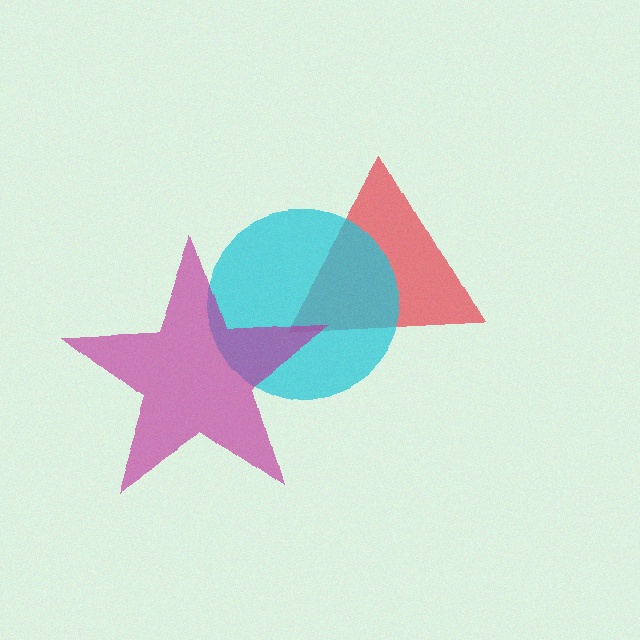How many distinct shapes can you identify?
There are 3 distinct shapes: a red triangle, a cyan circle, a magenta star.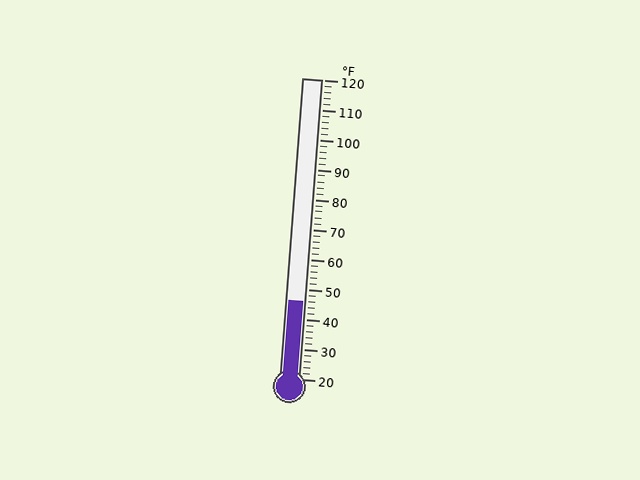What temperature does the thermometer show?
The thermometer shows approximately 46°F.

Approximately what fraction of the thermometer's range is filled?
The thermometer is filled to approximately 25% of its range.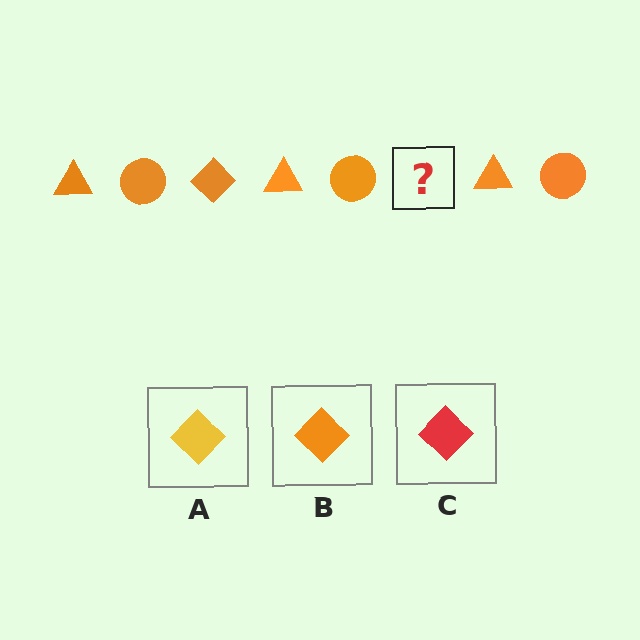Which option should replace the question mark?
Option B.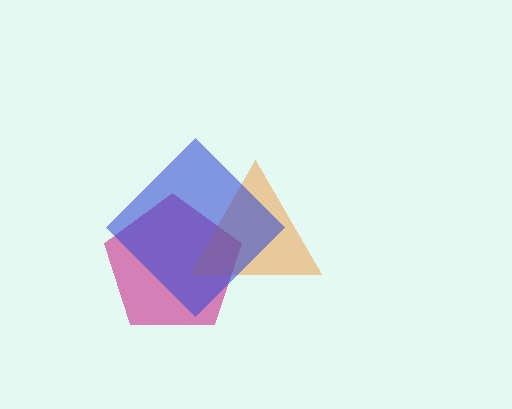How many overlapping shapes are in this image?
There are 3 overlapping shapes in the image.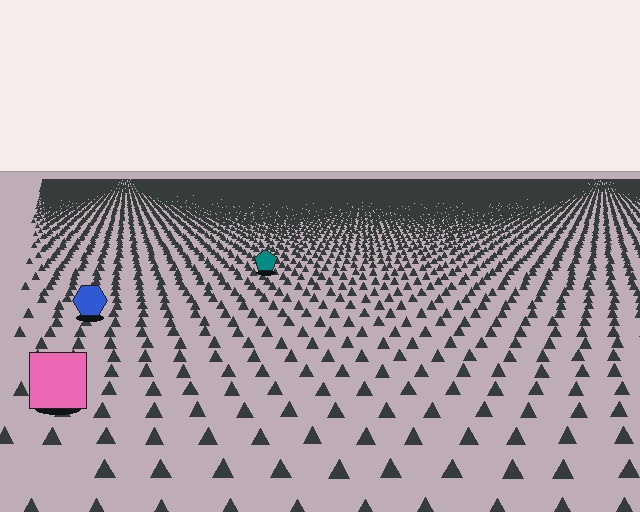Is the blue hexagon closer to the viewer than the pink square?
No. The pink square is closer — you can tell from the texture gradient: the ground texture is coarser near it.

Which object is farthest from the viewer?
The teal pentagon is farthest from the viewer. It appears smaller and the ground texture around it is denser.